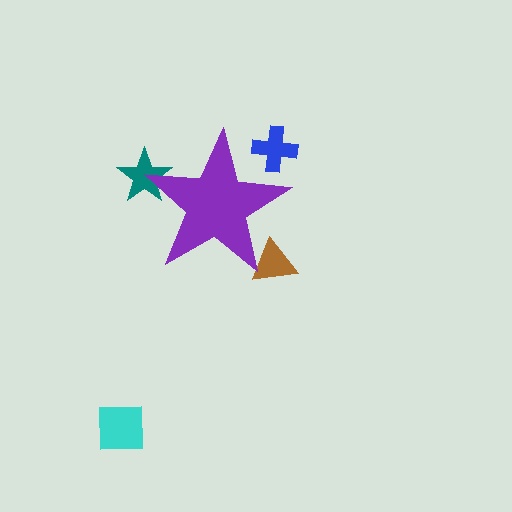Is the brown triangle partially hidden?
Yes, the brown triangle is partially hidden behind the purple star.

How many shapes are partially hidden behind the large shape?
3 shapes are partially hidden.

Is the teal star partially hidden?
Yes, the teal star is partially hidden behind the purple star.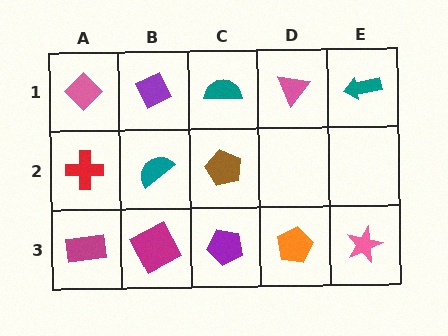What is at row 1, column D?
A pink triangle.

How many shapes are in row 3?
5 shapes.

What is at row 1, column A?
A pink diamond.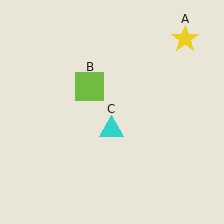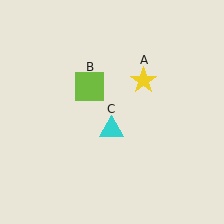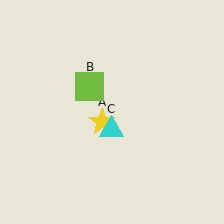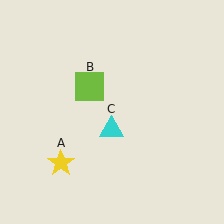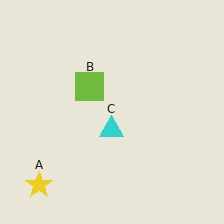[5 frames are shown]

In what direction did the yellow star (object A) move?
The yellow star (object A) moved down and to the left.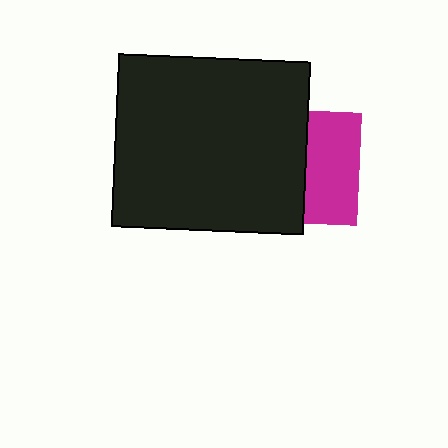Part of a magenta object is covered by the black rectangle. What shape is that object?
It is a square.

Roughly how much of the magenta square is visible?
About half of it is visible (roughly 47%).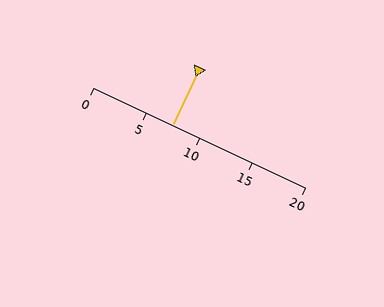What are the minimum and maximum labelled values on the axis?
The axis runs from 0 to 20.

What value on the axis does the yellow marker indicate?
The marker indicates approximately 7.5.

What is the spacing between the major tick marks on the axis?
The major ticks are spaced 5 apart.